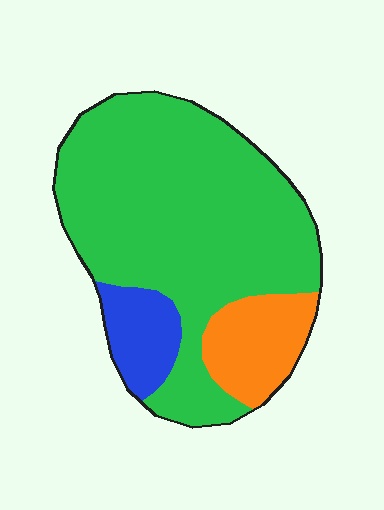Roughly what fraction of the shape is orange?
Orange takes up about one sixth (1/6) of the shape.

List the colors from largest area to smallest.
From largest to smallest: green, orange, blue.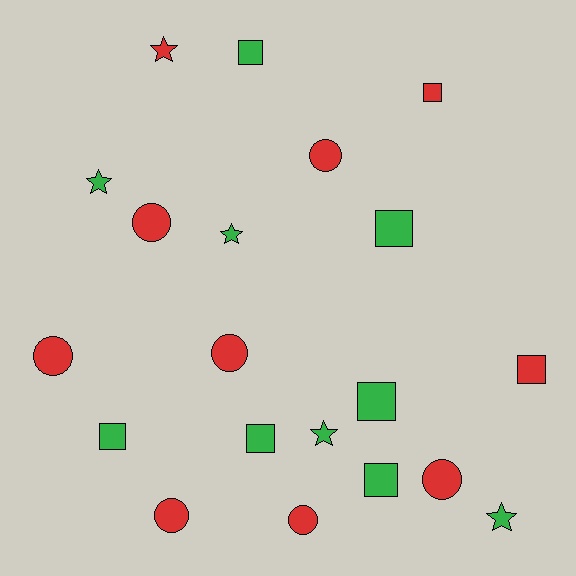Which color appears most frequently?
Red, with 10 objects.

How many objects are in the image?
There are 20 objects.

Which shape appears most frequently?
Square, with 8 objects.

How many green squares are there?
There are 6 green squares.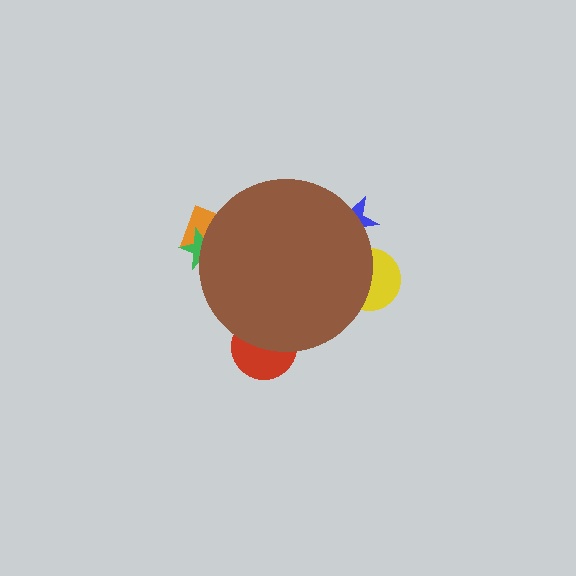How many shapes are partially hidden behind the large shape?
5 shapes are partially hidden.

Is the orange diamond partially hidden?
Yes, the orange diamond is partially hidden behind the brown circle.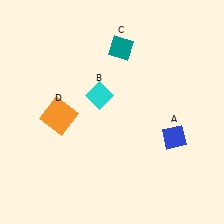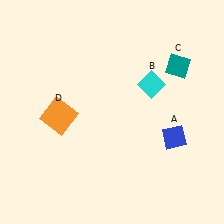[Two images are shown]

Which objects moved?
The objects that moved are: the cyan diamond (B), the teal diamond (C).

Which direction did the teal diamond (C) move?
The teal diamond (C) moved right.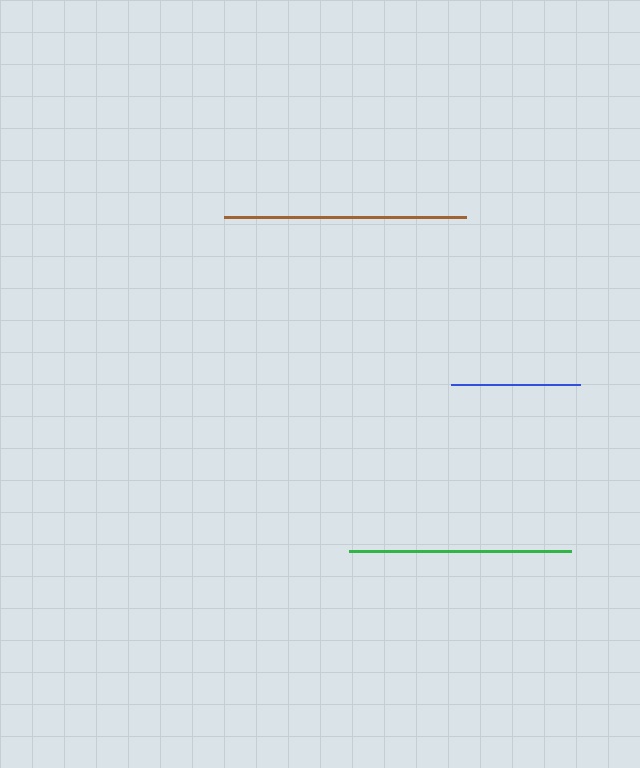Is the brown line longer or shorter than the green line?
The brown line is longer than the green line.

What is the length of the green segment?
The green segment is approximately 222 pixels long.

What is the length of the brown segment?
The brown segment is approximately 243 pixels long.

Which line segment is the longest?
The brown line is the longest at approximately 243 pixels.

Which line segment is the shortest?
The blue line is the shortest at approximately 130 pixels.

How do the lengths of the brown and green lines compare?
The brown and green lines are approximately the same length.